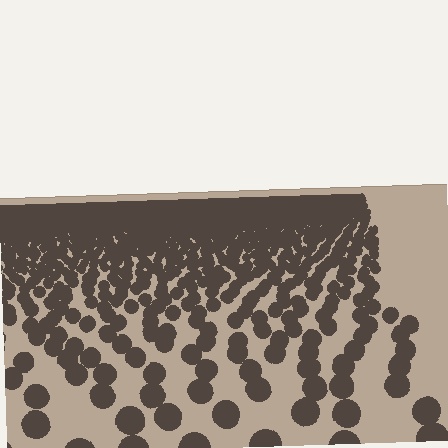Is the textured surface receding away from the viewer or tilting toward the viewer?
The surface is receding away from the viewer. Texture elements get smaller and denser toward the top.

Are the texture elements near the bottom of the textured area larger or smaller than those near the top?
Larger. Near the bottom, elements are closer to the viewer and appear at a bigger on-screen size.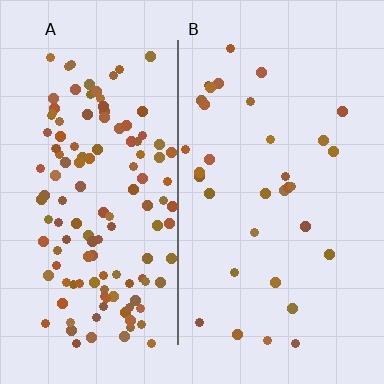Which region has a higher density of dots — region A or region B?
A (the left).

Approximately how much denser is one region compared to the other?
Approximately 4.0× — region A over region B.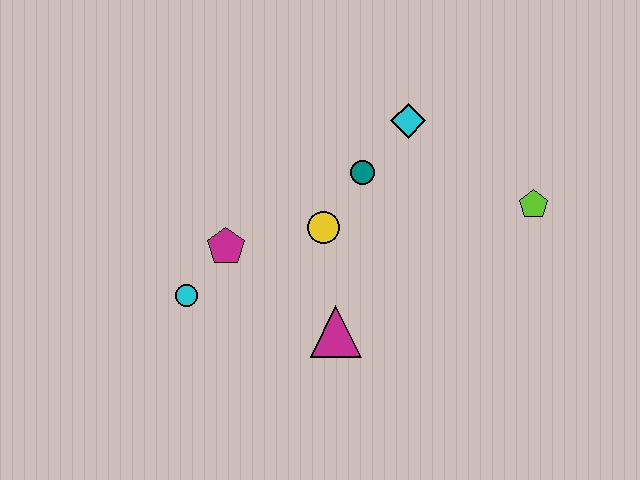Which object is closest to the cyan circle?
The magenta pentagon is closest to the cyan circle.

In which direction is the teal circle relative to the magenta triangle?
The teal circle is above the magenta triangle.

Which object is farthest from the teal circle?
The cyan circle is farthest from the teal circle.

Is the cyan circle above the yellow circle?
No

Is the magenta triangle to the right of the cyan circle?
Yes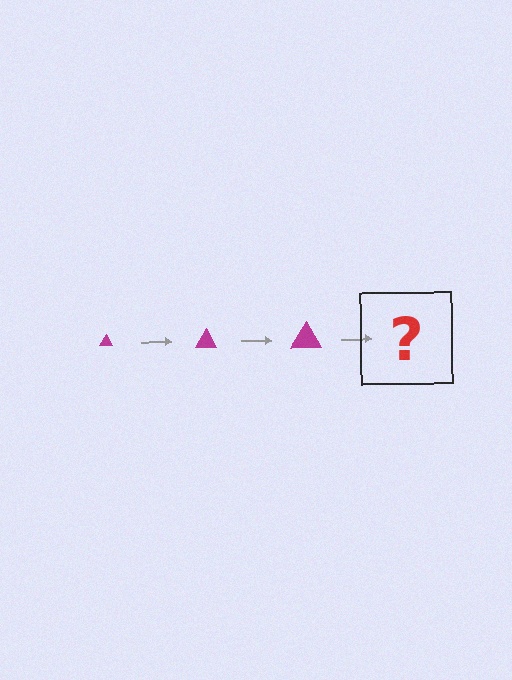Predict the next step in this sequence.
The next step is a magenta triangle, larger than the previous one.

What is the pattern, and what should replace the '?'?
The pattern is that the triangle gets progressively larger each step. The '?' should be a magenta triangle, larger than the previous one.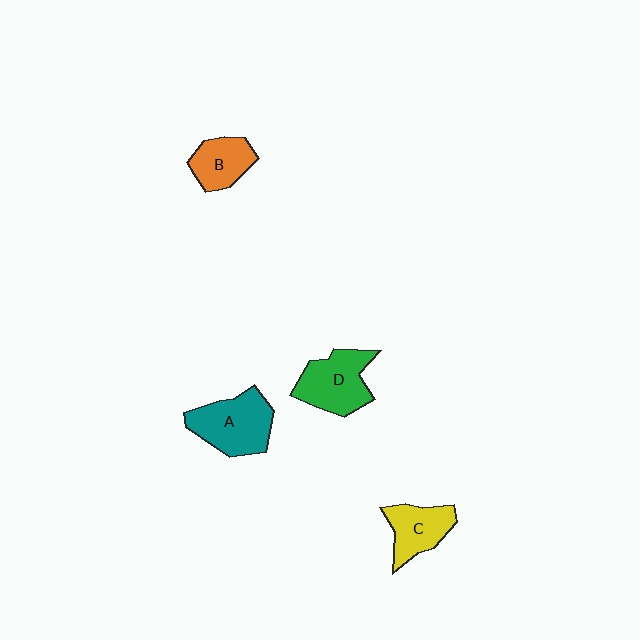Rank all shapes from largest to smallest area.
From largest to smallest: A (teal), D (green), C (yellow), B (orange).